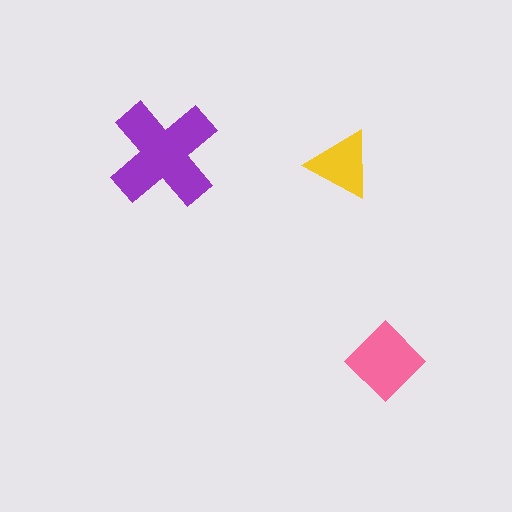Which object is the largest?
The purple cross.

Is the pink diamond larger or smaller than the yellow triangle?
Larger.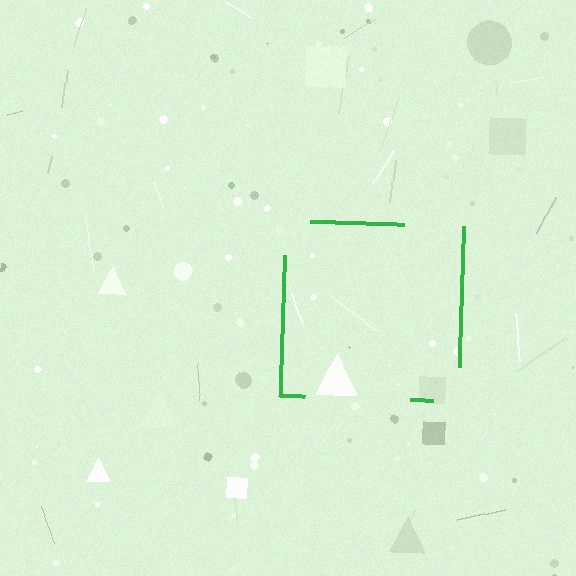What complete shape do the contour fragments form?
The contour fragments form a square.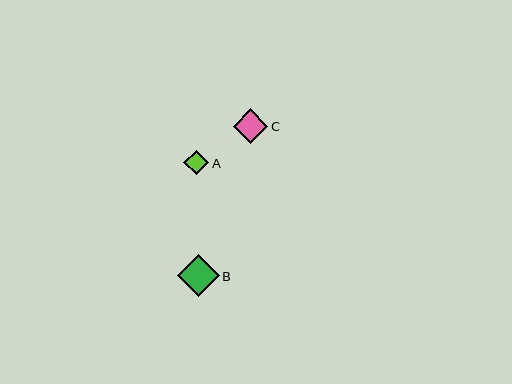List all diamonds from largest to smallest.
From largest to smallest: B, C, A.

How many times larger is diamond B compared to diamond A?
Diamond B is approximately 1.7 times the size of diamond A.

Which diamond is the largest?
Diamond B is the largest with a size of approximately 42 pixels.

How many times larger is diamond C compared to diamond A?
Diamond C is approximately 1.4 times the size of diamond A.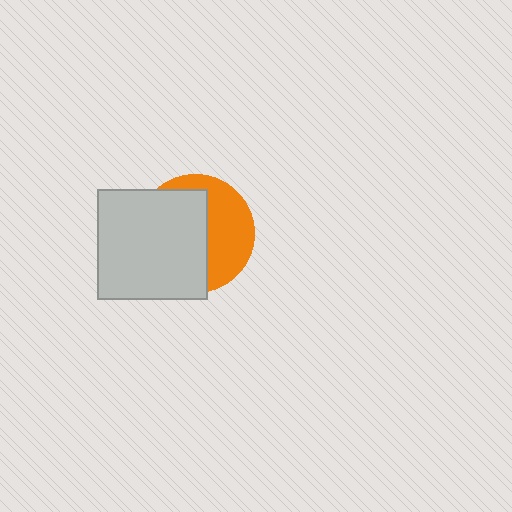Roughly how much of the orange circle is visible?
A small part of it is visible (roughly 43%).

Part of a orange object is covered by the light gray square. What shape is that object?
It is a circle.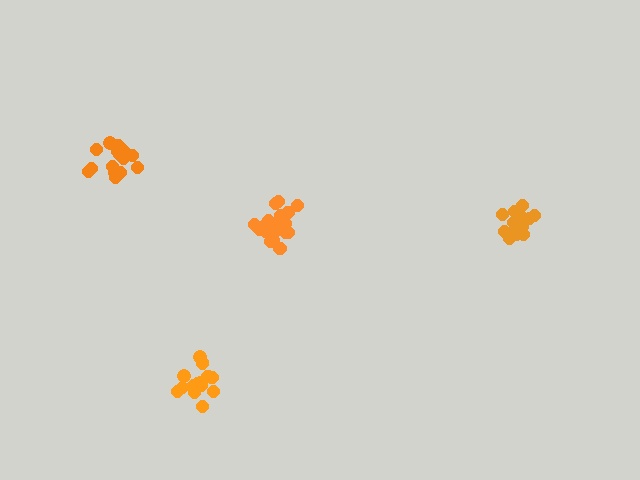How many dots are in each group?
Group 1: 20 dots, Group 2: 14 dots, Group 3: 16 dots, Group 4: 15 dots (65 total).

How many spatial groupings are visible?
There are 4 spatial groupings.